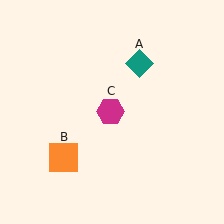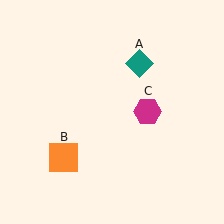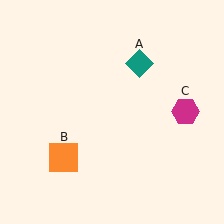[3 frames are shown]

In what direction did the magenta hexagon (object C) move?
The magenta hexagon (object C) moved right.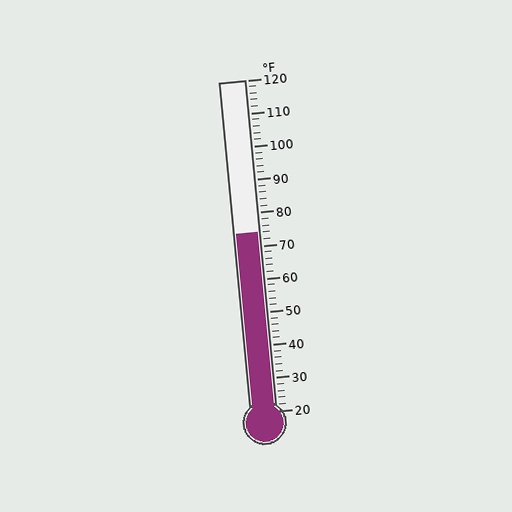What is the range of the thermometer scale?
The thermometer scale ranges from 20°F to 120°F.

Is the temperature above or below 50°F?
The temperature is above 50°F.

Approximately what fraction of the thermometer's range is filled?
The thermometer is filled to approximately 55% of its range.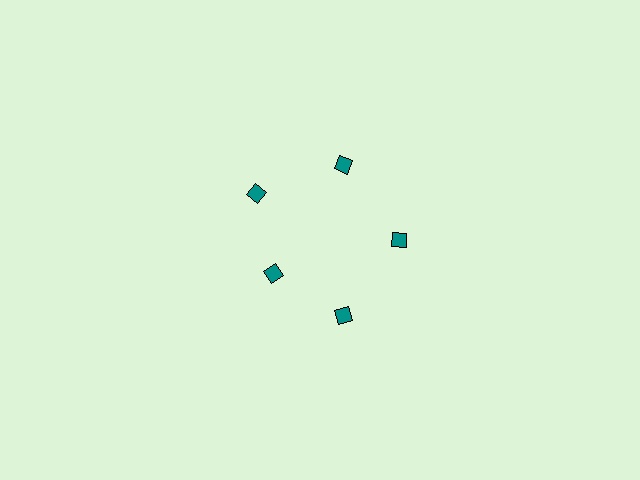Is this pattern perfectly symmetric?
No. The 5 teal diamonds are arranged in a ring, but one element near the 8 o'clock position is pulled inward toward the center, breaking the 5-fold rotational symmetry.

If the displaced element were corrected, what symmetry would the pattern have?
It would have 5-fold rotational symmetry — the pattern would map onto itself every 72 degrees.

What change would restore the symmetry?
The symmetry would be restored by moving it outward, back onto the ring so that all 5 diamonds sit at equal angles and equal distance from the center.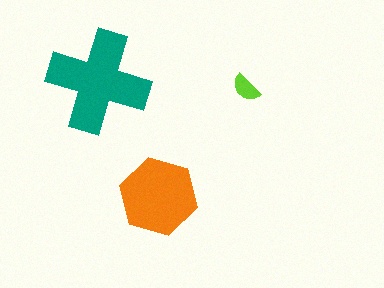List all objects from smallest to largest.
The lime semicircle, the orange hexagon, the teal cross.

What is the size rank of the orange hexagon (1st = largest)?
2nd.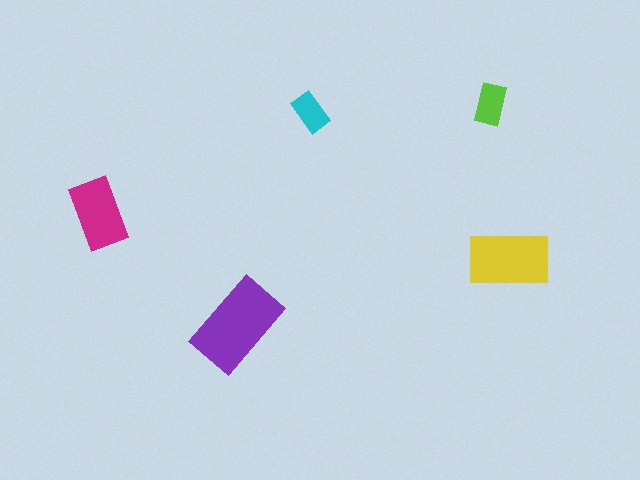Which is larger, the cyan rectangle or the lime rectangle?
The lime one.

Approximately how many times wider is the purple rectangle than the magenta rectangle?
About 1.5 times wider.